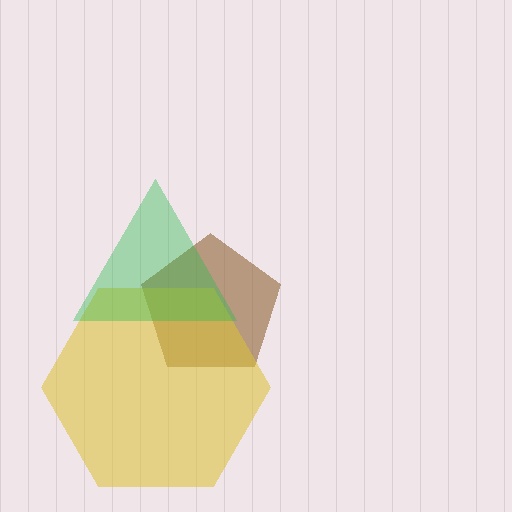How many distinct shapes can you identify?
There are 3 distinct shapes: a brown pentagon, a yellow hexagon, a green triangle.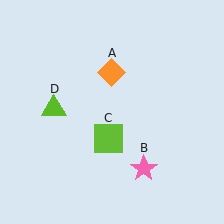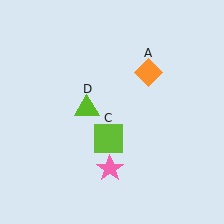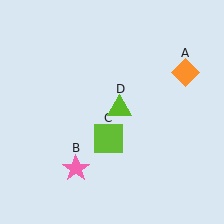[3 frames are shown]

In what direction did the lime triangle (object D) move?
The lime triangle (object D) moved right.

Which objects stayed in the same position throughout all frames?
Lime square (object C) remained stationary.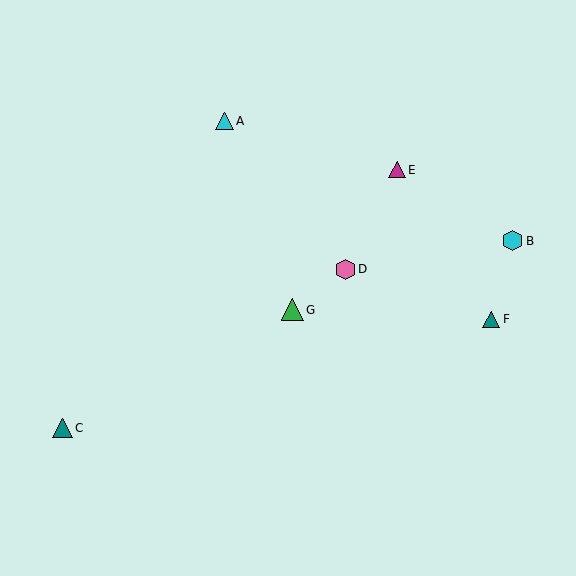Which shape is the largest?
The green triangle (labeled G) is the largest.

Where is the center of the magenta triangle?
The center of the magenta triangle is at (397, 170).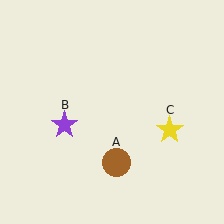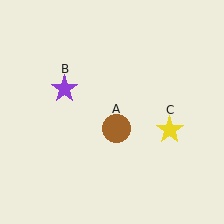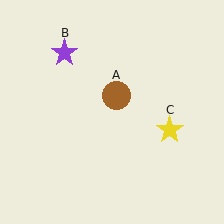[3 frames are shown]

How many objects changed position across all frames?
2 objects changed position: brown circle (object A), purple star (object B).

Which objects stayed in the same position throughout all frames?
Yellow star (object C) remained stationary.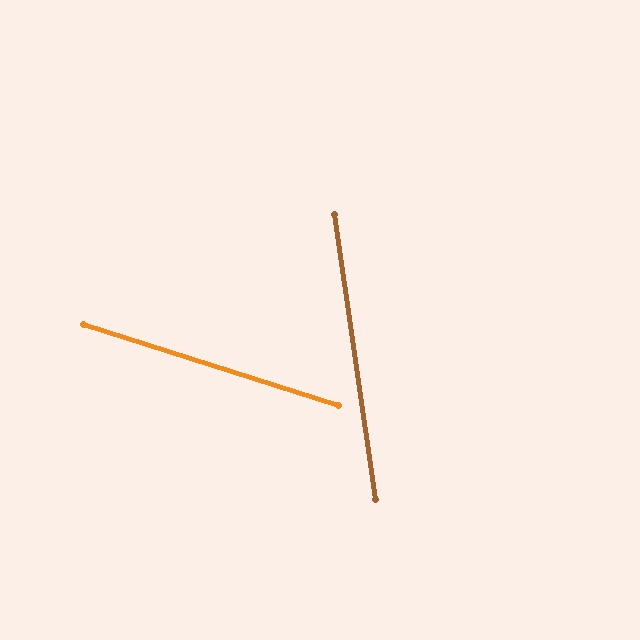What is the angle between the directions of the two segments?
Approximately 64 degrees.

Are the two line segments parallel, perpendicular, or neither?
Neither parallel nor perpendicular — they differ by about 64°.